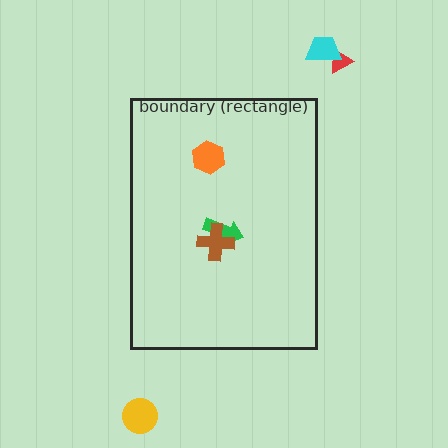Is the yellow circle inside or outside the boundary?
Outside.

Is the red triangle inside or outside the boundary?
Outside.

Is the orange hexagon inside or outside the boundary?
Inside.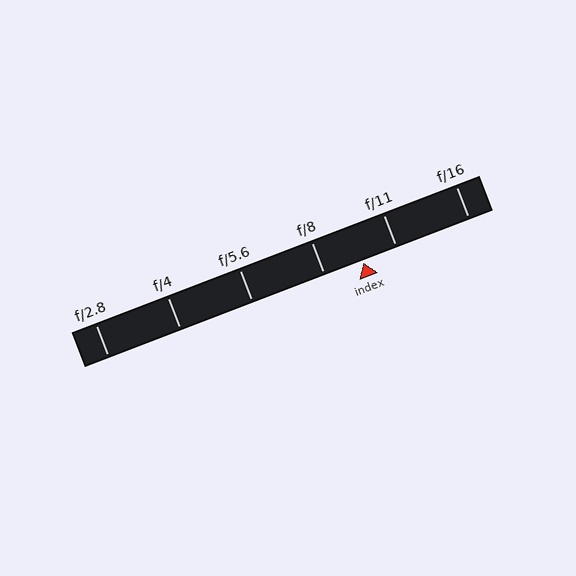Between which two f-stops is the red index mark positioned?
The index mark is between f/8 and f/11.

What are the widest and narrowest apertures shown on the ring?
The widest aperture shown is f/2.8 and the narrowest is f/16.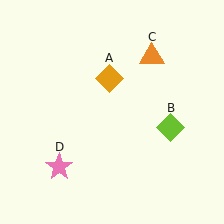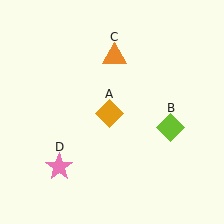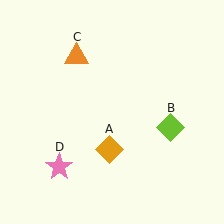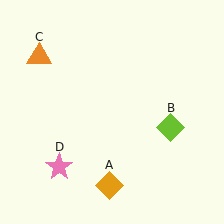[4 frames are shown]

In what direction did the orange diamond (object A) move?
The orange diamond (object A) moved down.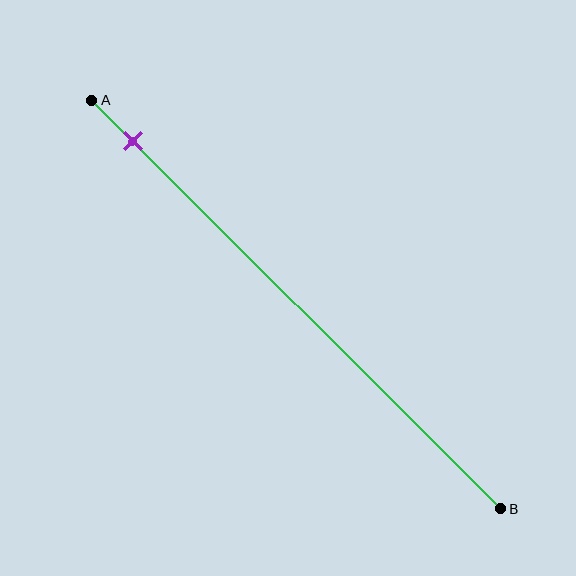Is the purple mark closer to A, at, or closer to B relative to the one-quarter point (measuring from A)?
The purple mark is closer to point A than the one-quarter point of segment AB.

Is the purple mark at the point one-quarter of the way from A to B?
No, the mark is at about 10% from A, not at the 25% one-quarter point.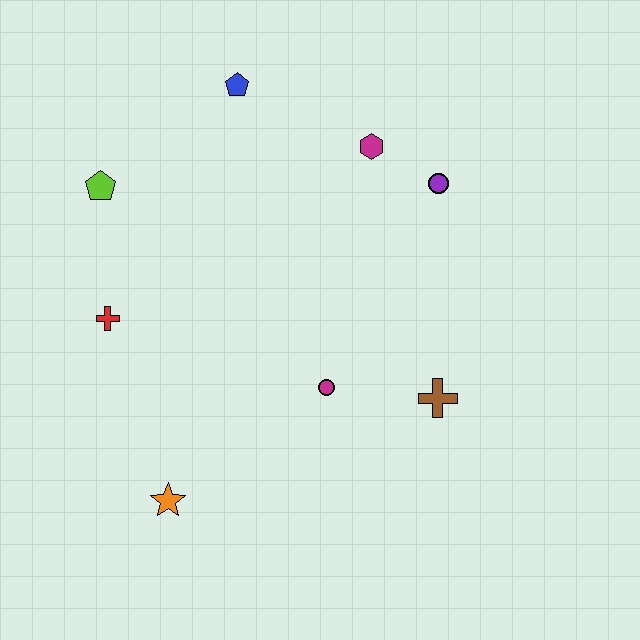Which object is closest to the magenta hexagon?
The purple circle is closest to the magenta hexagon.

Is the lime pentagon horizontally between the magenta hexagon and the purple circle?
No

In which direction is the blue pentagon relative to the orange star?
The blue pentagon is above the orange star.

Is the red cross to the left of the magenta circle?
Yes